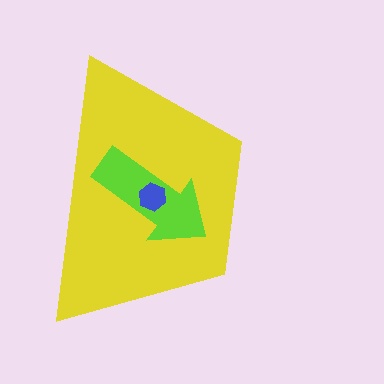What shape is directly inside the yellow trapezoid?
The lime arrow.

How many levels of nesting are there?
3.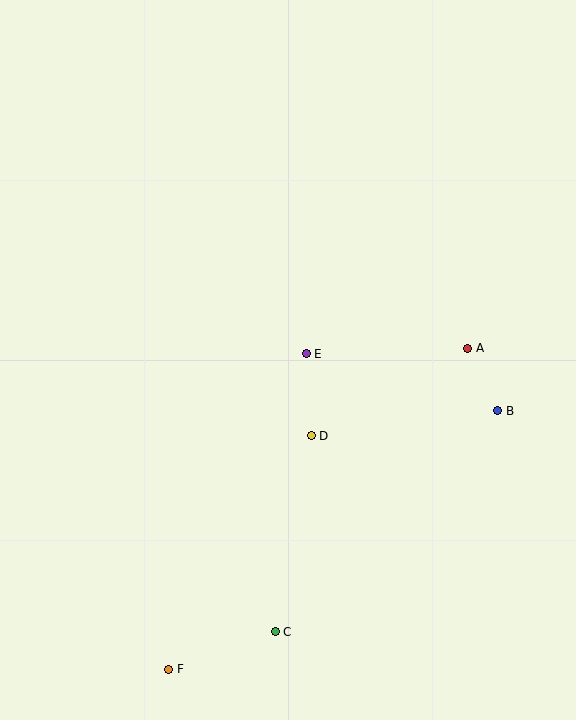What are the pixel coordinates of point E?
Point E is at (306, 354).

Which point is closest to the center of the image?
Point E at (306, 354) is closest to the center.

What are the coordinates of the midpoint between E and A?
The midpoint between E and A is at (387, 351).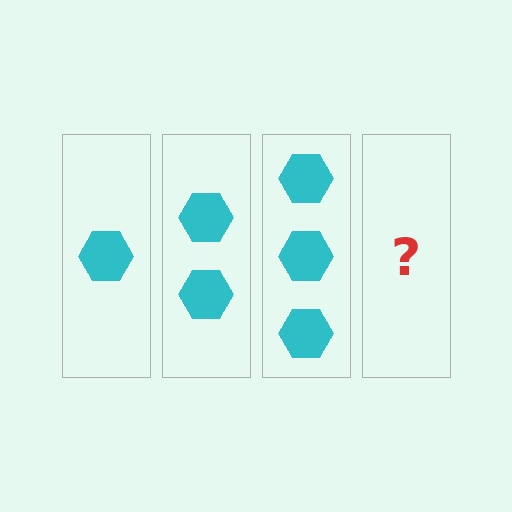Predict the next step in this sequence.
The next step is 4 hexagons.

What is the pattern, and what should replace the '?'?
The pattern is that each step adds one more hexagon. The '?' should be 4 hexagons.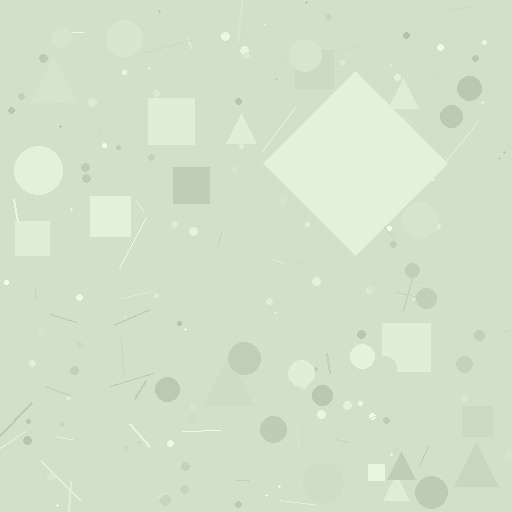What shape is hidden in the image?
A diamond is hidden in the image.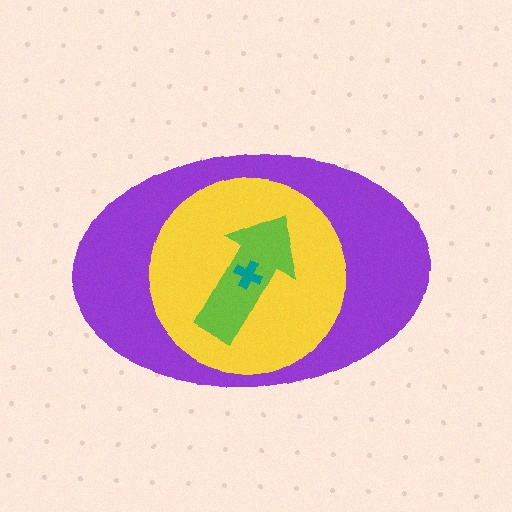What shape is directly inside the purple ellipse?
The yellow circle.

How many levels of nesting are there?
4.